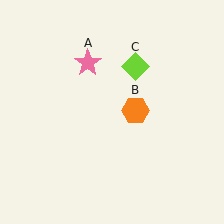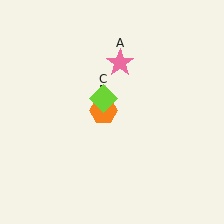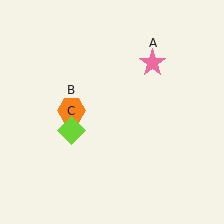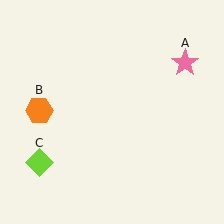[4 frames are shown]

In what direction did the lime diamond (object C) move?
The lime diamond (object C) moved down and to the left.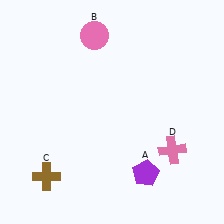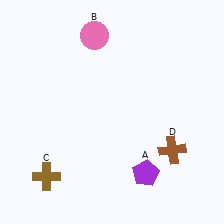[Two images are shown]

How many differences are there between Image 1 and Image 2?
There is 1 difference between the two images.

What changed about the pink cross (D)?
In Image 1, D is pink. In Image 2, it changed to brown.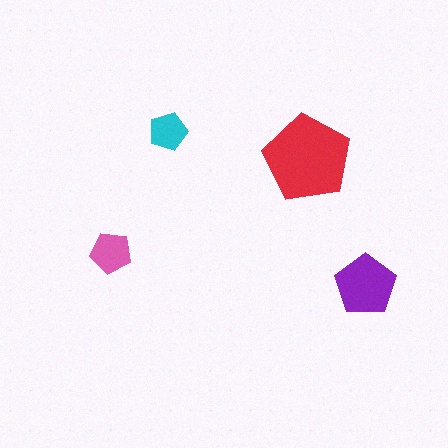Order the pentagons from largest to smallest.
the red one, the purple one, the pink one, the cyan one.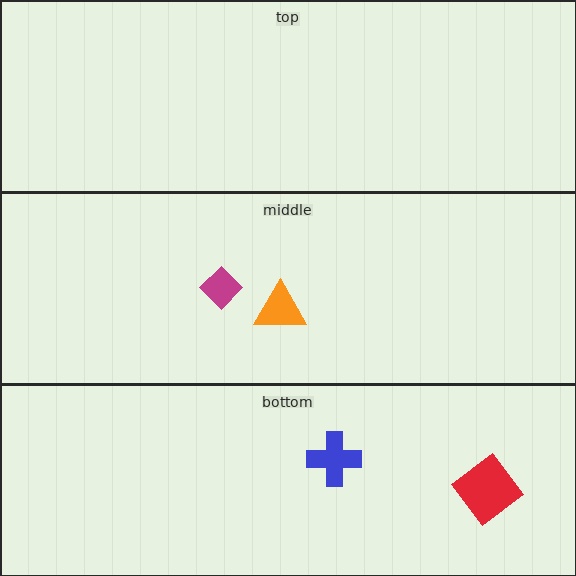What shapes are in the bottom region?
The blue cross, the red diamond.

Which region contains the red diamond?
The bottom region.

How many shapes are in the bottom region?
2.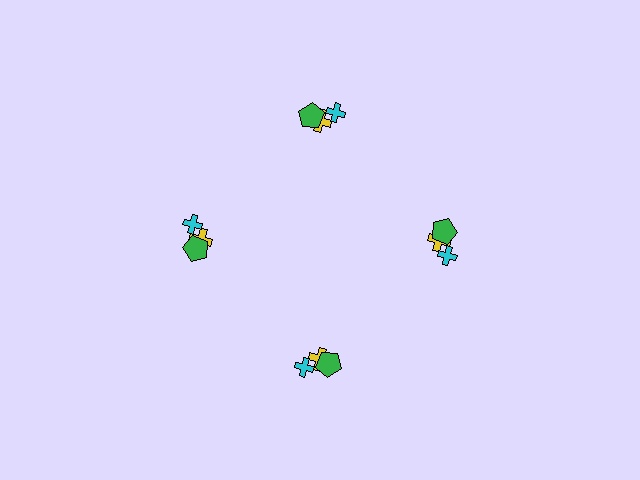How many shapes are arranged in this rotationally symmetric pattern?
There are 12 shapes, arranged in 4 groups of 3.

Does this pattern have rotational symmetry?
Yes, this pattern has 4-fold rotational symmetry. It looks the same after rotating 90 degrees around the center.